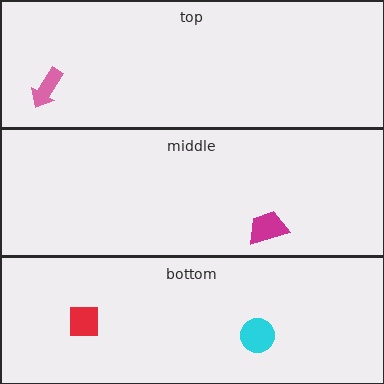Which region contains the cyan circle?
The bottom region.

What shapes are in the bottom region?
The red square, the cyan circle.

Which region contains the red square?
The bottom region.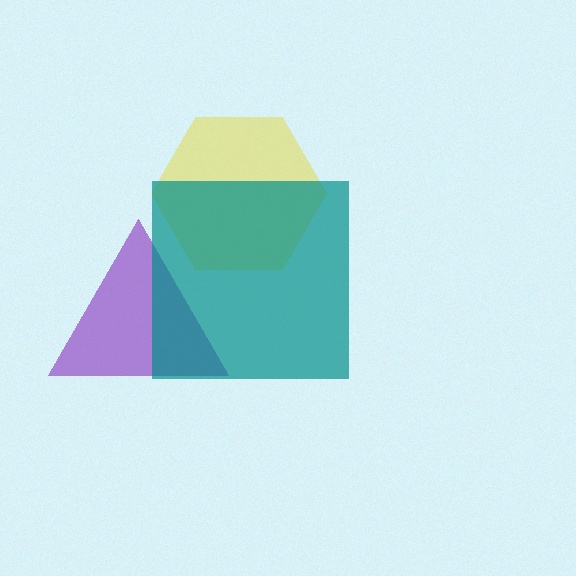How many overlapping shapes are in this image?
There are 3 overlapping shapes in the image.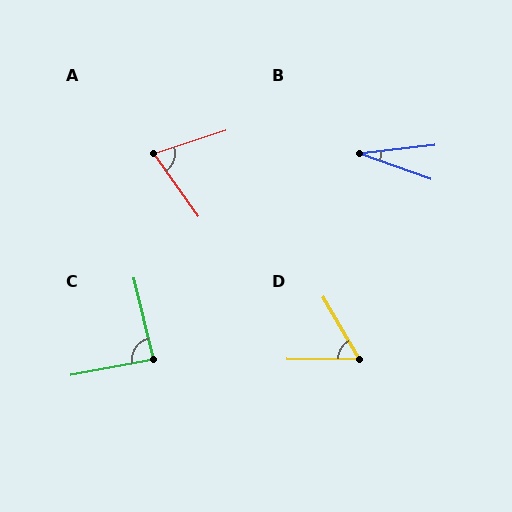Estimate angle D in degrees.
Approximately 59 degrees.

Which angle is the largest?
C, at approximately 87 degrees.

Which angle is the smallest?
B, at approximately 25 degrees.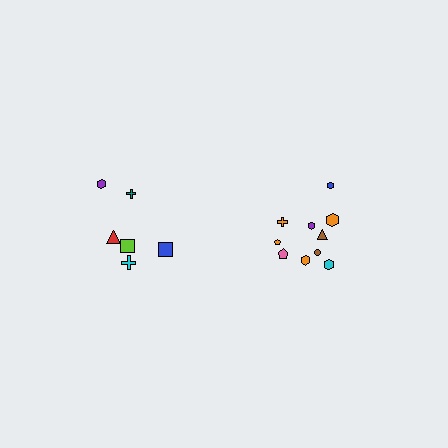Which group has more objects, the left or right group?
The right group.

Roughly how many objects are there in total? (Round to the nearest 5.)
Roughly 15 objects in total.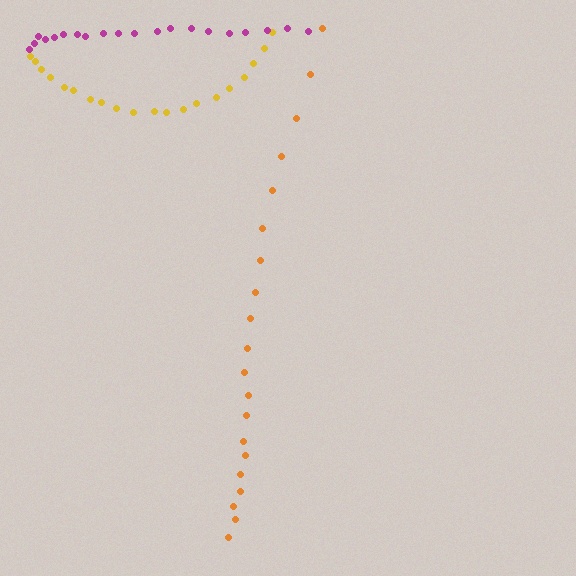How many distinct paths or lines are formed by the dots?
There are 3 distinct paths.